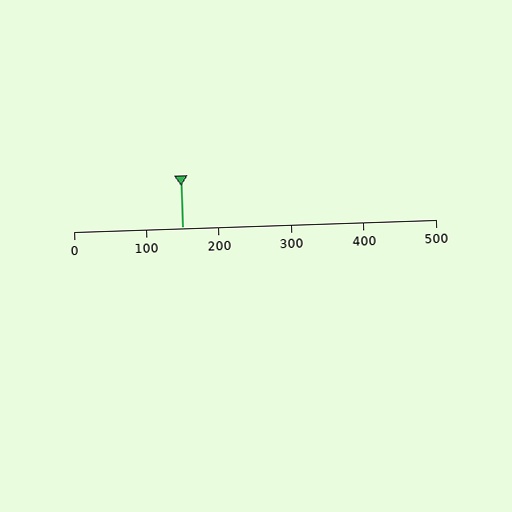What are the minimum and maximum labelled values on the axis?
The axis runs from 0 to 500.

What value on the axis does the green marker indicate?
The marker indicates approximately 150.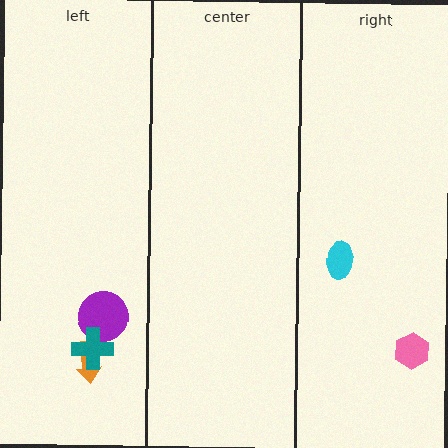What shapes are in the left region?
The orange arrow, the purple circle, the teal cross.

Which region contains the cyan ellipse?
The right region.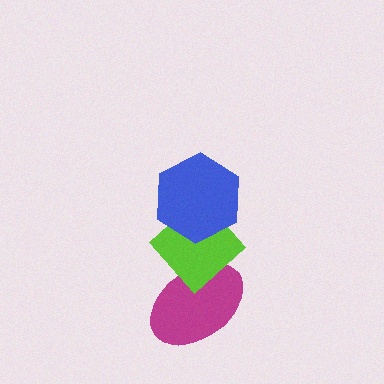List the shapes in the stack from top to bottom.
From top to bottom: the blue hexagon, the lime diamond, the magenta ellipse.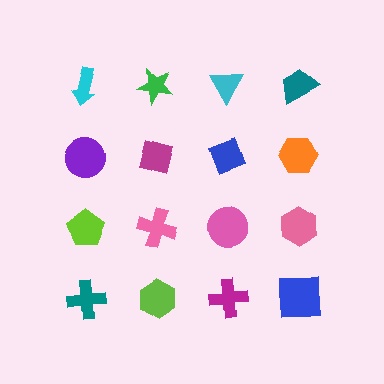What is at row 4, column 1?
A teal cross.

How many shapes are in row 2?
4 shapes.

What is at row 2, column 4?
An orange hexagon.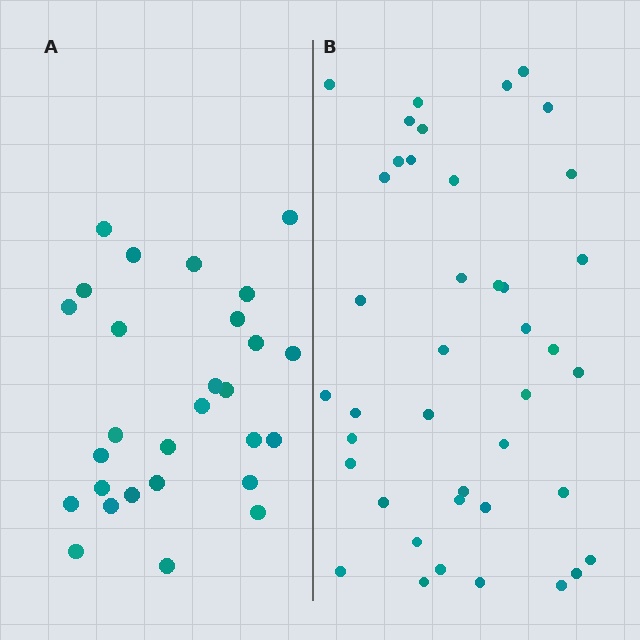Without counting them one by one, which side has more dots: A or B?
Region B (the right region) has more dots.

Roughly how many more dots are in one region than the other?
Region B has approximately 15 more dots than region A.